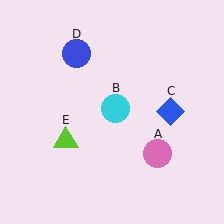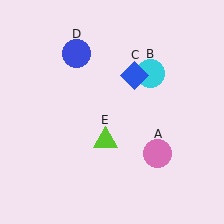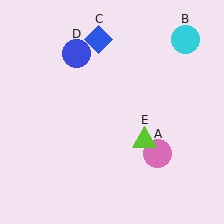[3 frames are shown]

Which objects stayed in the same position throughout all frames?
Pink circle (object A) and blue circle (object D) remained stationary.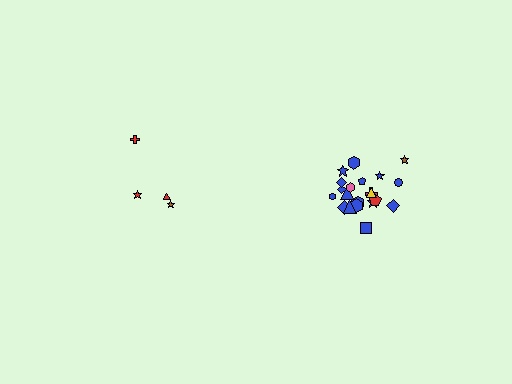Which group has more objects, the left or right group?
The right group.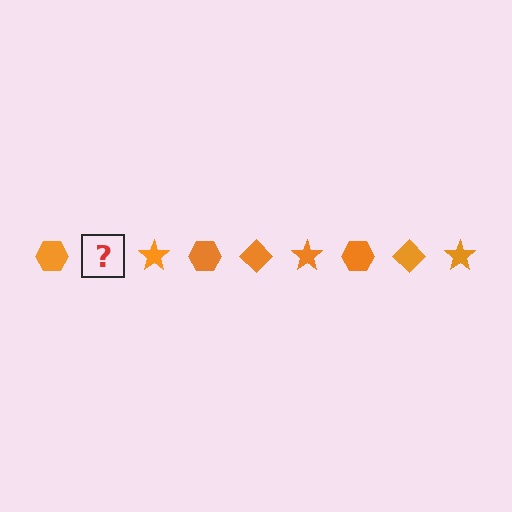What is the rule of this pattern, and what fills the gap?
The rule is that the pattern cycles through hexagon, diamond, star shapes in orange. The gap should be filled with an orange diamond.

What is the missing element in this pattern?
The missing element is an orange diamond.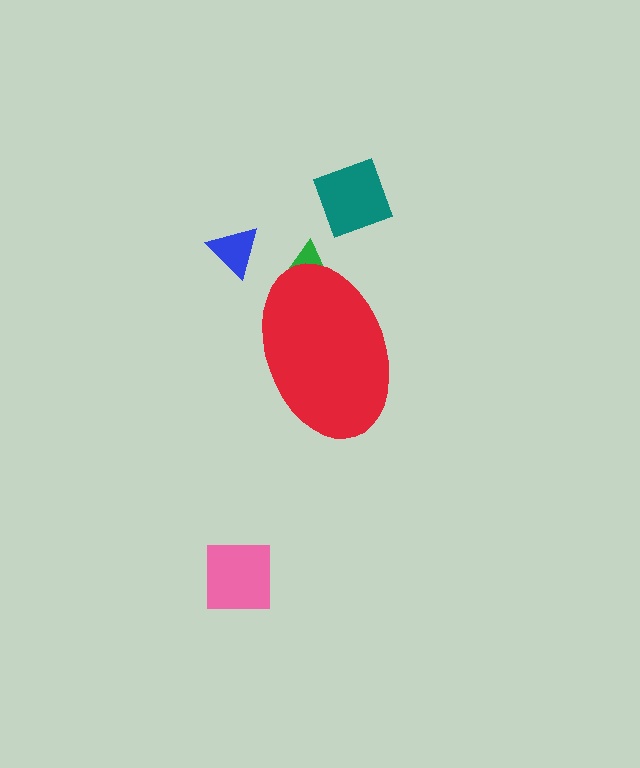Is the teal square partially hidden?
No, the teal square is fully visible.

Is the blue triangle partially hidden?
No, the blue triangle is fully visible.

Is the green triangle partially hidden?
Yes, the green triangle is partially hidden behind the red ellipse.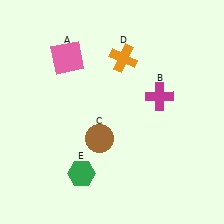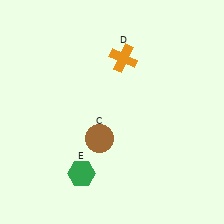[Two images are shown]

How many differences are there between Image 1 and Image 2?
There are 2 differences between the two images.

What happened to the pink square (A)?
The pink square (A) was removed in Image 2. It was in the top-left area of Image 1.